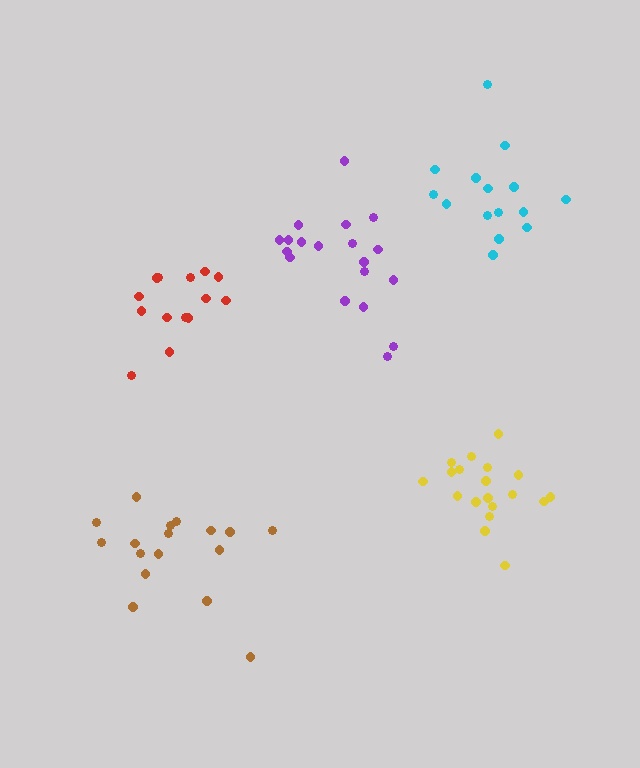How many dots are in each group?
Group 1: 19 dots, Group 2: 19 dots, Group 3: 15 dots, Group 4: 17 dots, Group 5: 14 dots (84 total).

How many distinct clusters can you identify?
There are 5 distinct clusters.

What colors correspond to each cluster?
The clusters are colored: yellow, purple, cyan, brown, red.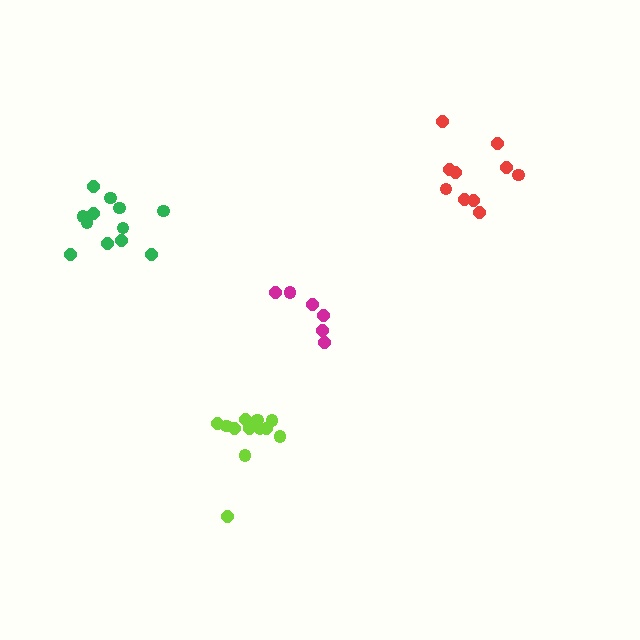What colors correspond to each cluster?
The clusters are colored: lime, magenta, red, green.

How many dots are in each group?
Group 1: 12 dots, Group 2: 6 dots, Group 3: 10 dots, Group 4: 12 dots (40 total).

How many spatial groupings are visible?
There are 4 spatial groupings.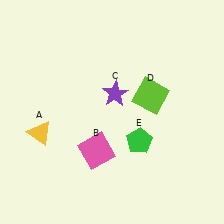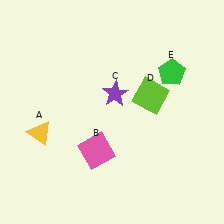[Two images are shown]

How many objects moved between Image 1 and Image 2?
1 object moved between the two images.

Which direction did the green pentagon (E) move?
The green pentagon (E) moved up.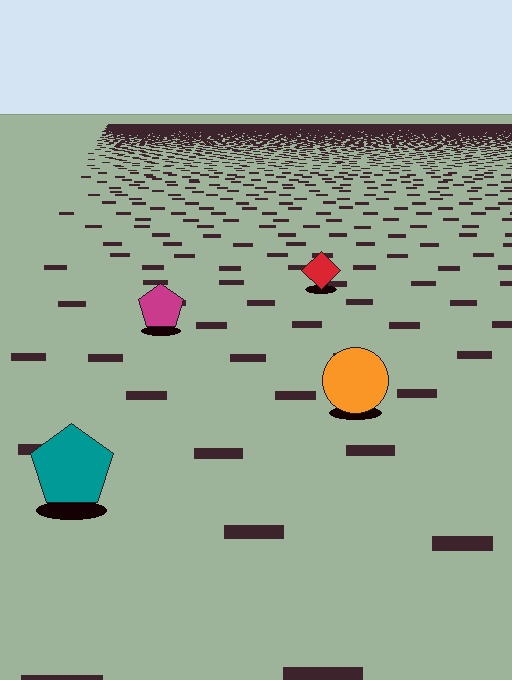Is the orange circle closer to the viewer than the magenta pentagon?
Yes. The orange circle is closer — you can tell from the texture gradient: the ground texture is coarser near it.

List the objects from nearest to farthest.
From nearest to farthest: the teal pentagon, the orange circle, the magenta pentagon, the red diamond.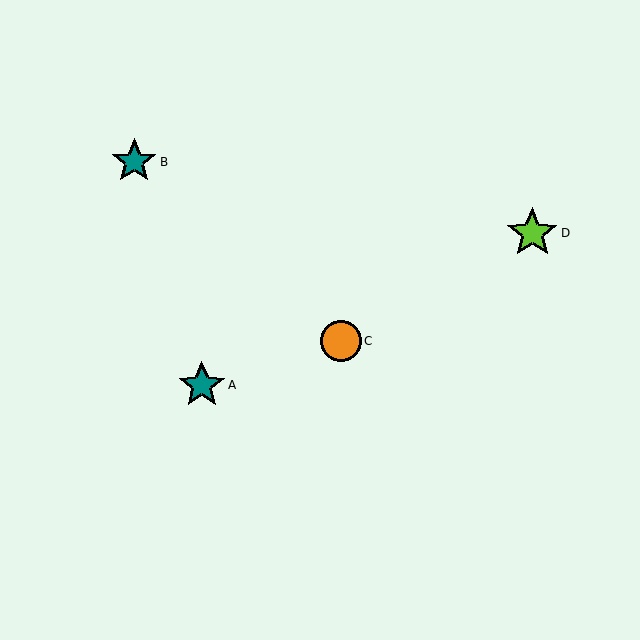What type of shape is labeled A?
Shape A is a teal star.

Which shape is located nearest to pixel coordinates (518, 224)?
The lime star (labeled D) at (532, 233) is nearest to that location.